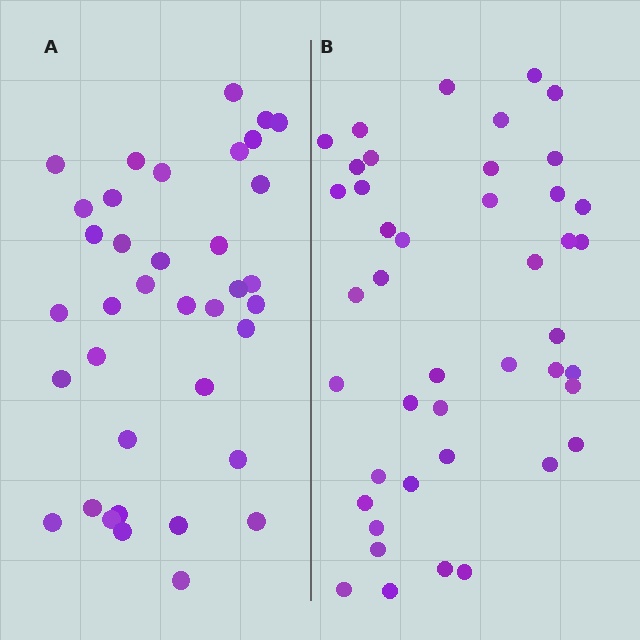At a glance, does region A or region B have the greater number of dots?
Region B (the right region) has more dots.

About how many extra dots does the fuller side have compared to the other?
Region B has about 6 more dots than region A.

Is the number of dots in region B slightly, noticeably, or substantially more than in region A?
Region B has only slightly more — the two regions are fairly close. The ratio is roughly 1.2 to 1.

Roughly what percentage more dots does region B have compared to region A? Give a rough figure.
About 15% more.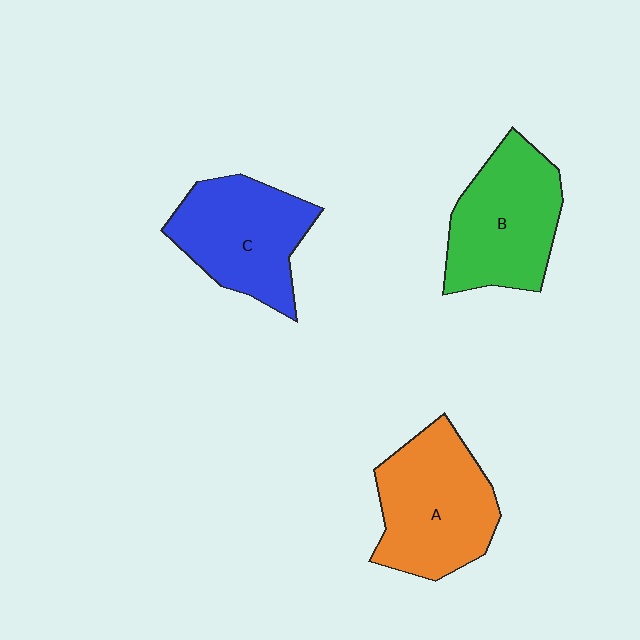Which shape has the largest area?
Shape A (orange).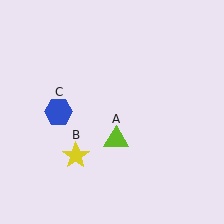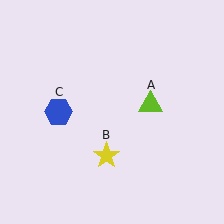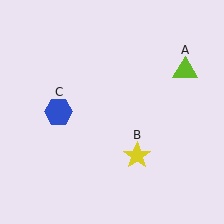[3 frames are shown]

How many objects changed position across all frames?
2 objects changed position: lime triangle (object A), yellow star (object B).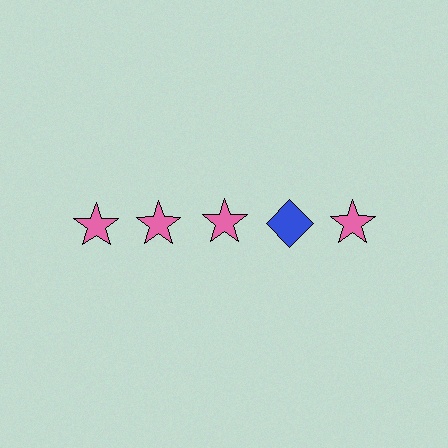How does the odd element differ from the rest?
It differs in both color (blue instead of pink) and shape (diamond instead of star).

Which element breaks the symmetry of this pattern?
The blue diamond in the top row, second from right column breaks the symmetry. All other shapes are pink stars.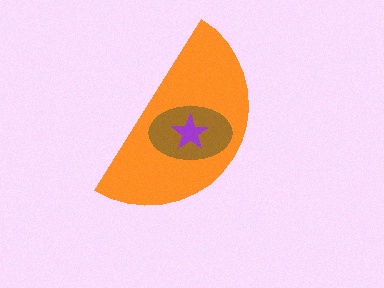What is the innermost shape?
The purple star.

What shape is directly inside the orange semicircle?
The brown ellipse.